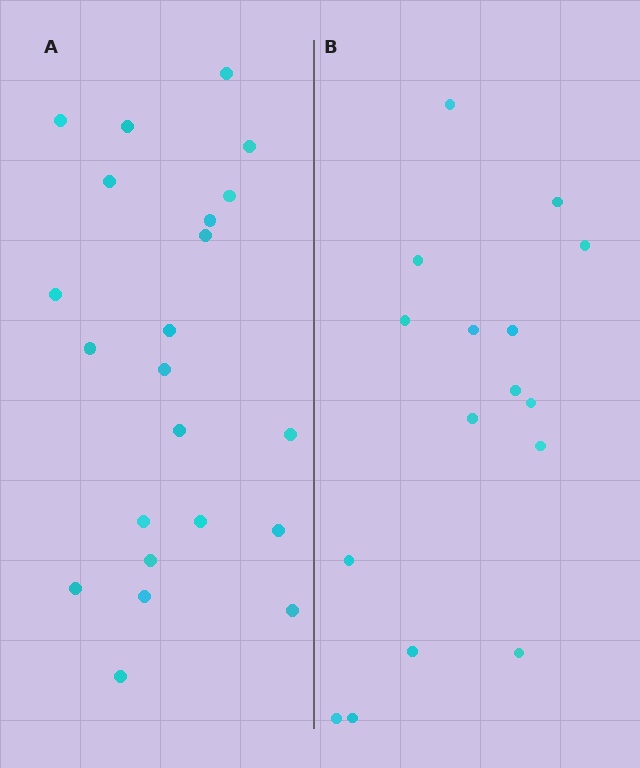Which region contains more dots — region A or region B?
Region A (the left region) has more dots.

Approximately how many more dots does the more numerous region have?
Region A has about 6 more dots than region B.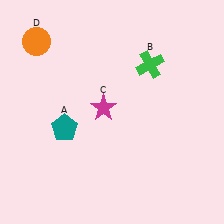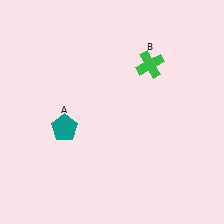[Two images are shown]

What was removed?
The orange circle (D), the magenta star (C) were removed in Image 2.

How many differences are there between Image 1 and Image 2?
There are 2 differences between the two images.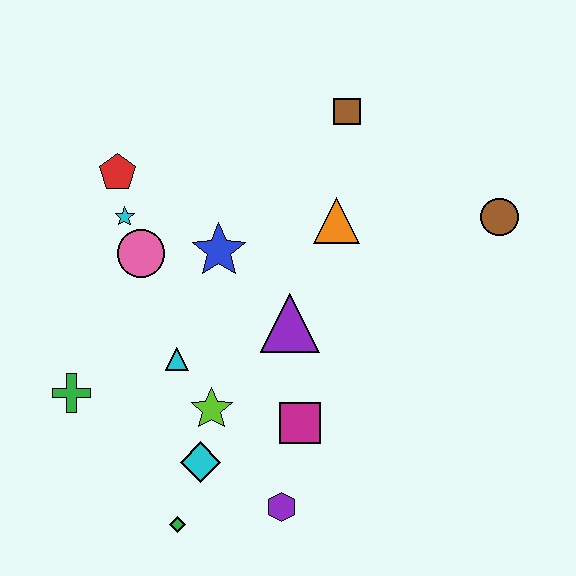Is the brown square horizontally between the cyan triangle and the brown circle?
Yes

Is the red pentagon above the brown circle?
Yes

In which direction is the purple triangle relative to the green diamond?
The purple triangle is above the green diamond.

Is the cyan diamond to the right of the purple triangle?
No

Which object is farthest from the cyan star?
The brown circle is farthest from the cyan star.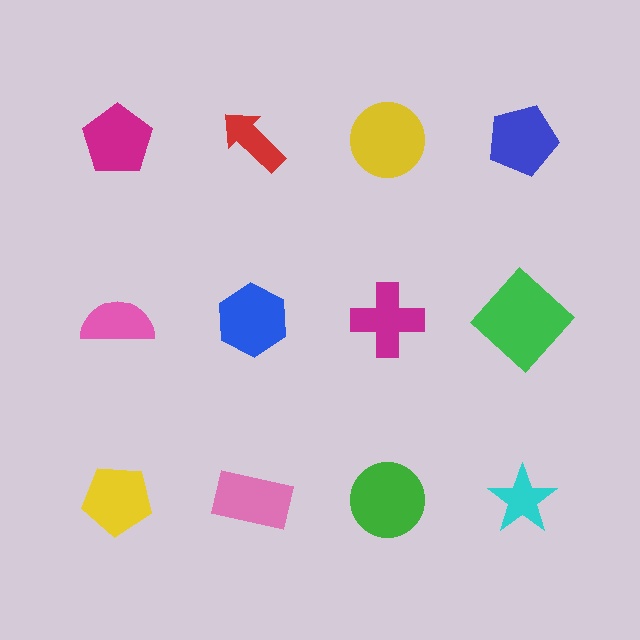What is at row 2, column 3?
A magenta cross.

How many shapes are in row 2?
4 shapes.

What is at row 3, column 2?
A pink rectangle.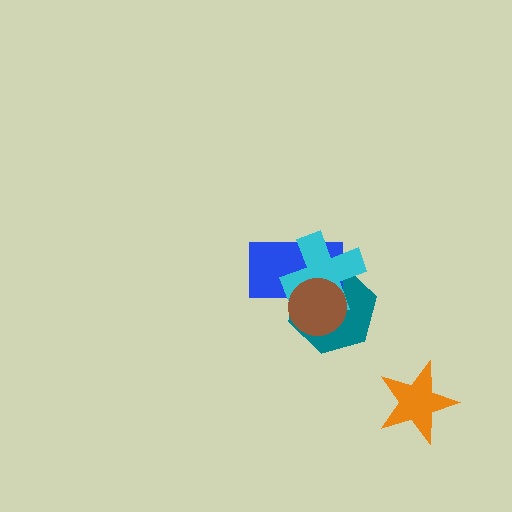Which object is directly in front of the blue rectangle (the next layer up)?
The cyan cross is directly in front of the blue rectangle.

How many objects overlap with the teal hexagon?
3 objects overlap with the teal hexagon.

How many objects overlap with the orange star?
0 objects overlap with the orange star.